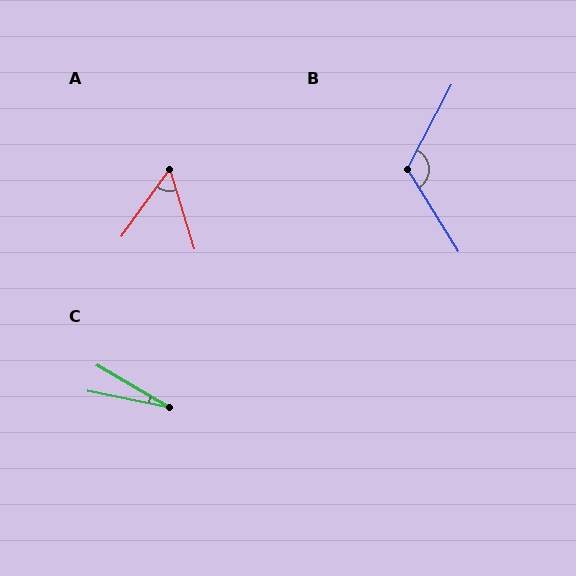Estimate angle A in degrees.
Approximately 52 degrees.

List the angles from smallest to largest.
C (19°), A (52°), B (120°).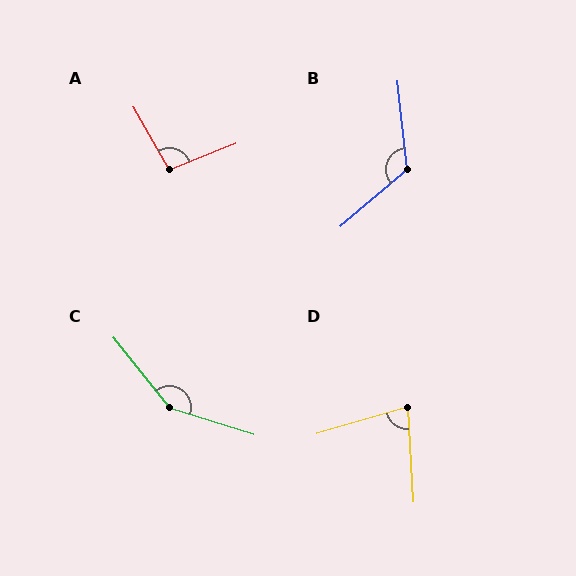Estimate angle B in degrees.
Approximately 124 degrees.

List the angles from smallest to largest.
D (77°), A (98°), B (124°), C (146°).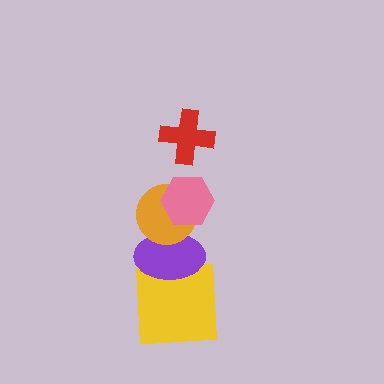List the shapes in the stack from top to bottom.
From top to bottom: the red cross, the pink hexagon, the orange circle, the purple ellipse, the yellow square.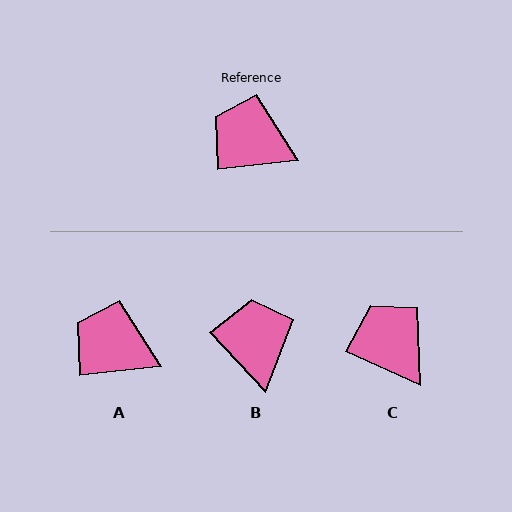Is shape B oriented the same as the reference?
No, it is off by about 54 degrees.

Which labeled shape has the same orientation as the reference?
A.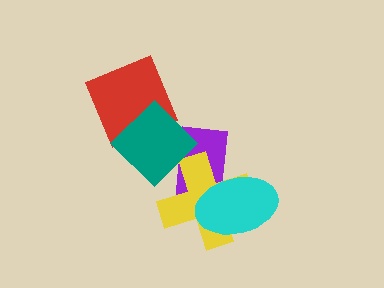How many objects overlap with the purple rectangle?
3 objects overlap with the purple rectangle.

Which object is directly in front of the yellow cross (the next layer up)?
The teal diamond is directly in front of the yellow cross.